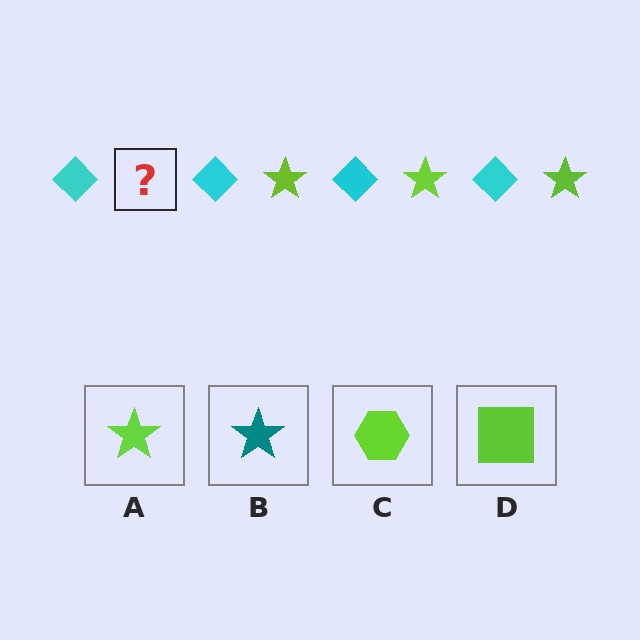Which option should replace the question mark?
Option A.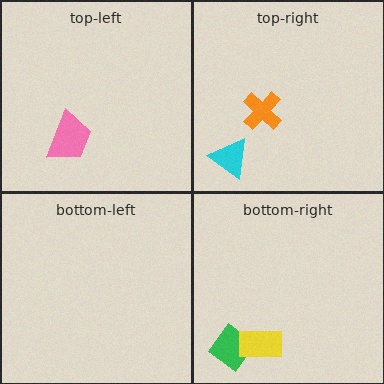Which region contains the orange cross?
The top-right region.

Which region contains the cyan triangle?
The top-right region.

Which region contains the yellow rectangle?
The bottom-right region.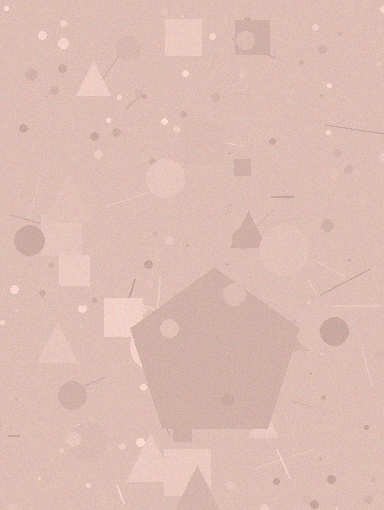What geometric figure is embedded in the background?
A pentagon is embedded in the background.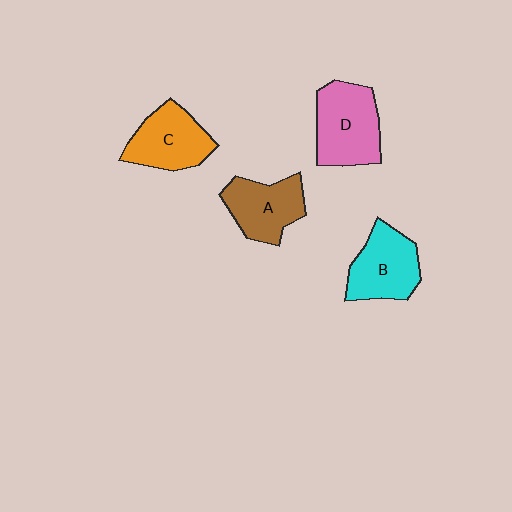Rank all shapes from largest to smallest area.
From largest to smallest: D (pink), B (cyan), C (orange), A (brown).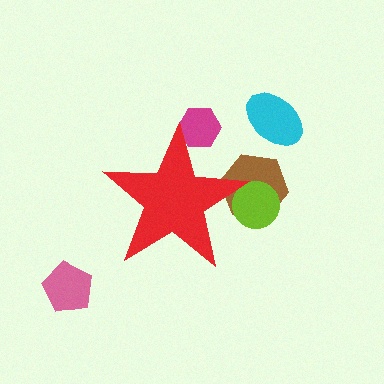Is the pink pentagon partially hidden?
No, the pink pentagon is fully visible.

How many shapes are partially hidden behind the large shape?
3 shapes are partially hidden.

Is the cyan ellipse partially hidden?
No, the cyan ellipse is fully visible.